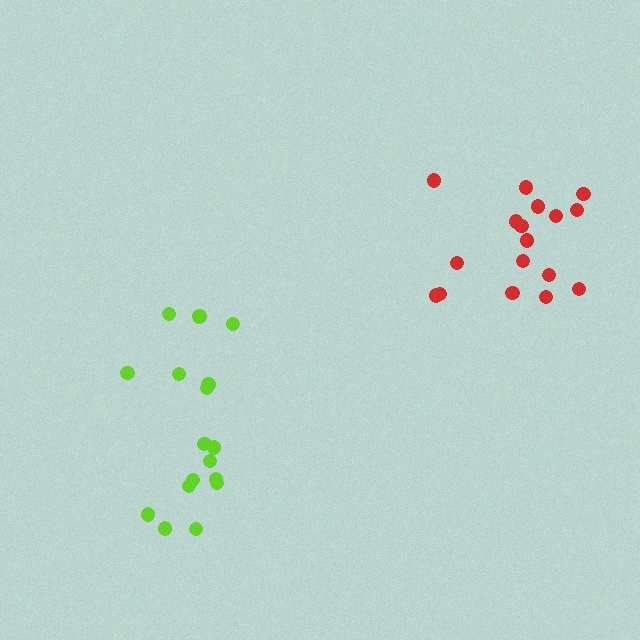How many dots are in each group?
Group 1: 17 dots, Group 2: 17 dots (34 total).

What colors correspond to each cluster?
The clusters are colored: lime, red.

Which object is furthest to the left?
The lime cluster is leftmost.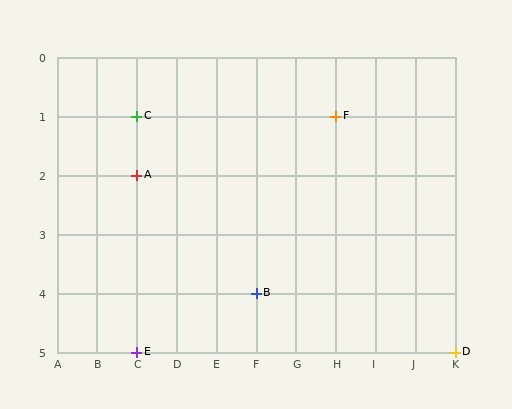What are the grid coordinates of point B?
Point B is at grid coordinates (F, 4).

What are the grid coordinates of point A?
Point A is at grid coordinates (C, 2).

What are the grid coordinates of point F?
Point F is at grid coordinates (H, 1).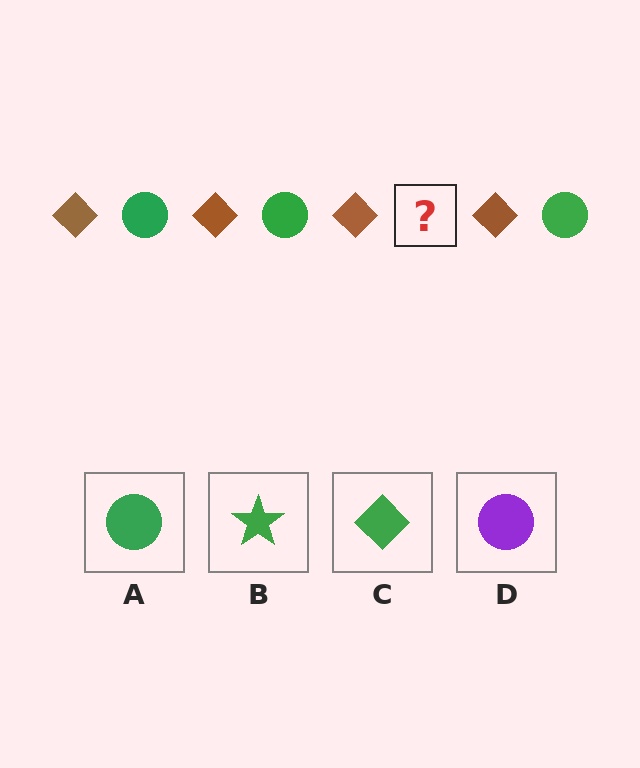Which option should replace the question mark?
Option A.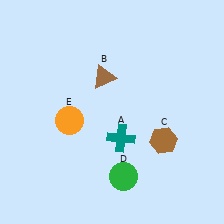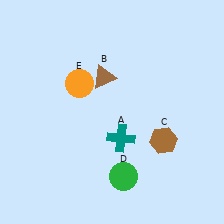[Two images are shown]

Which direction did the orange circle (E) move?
The orange circle (E) moved up.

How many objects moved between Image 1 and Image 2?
1 object moved between the two images.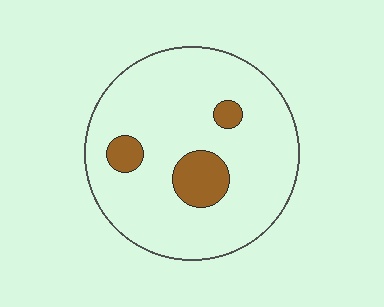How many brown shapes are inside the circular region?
3.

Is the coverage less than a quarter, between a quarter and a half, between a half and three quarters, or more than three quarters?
Less than a quarter.